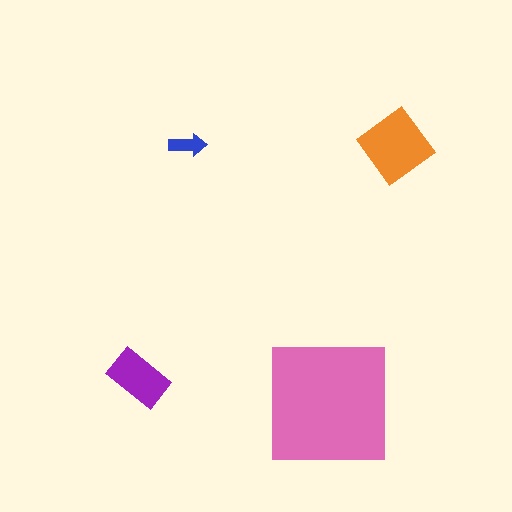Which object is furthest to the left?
The purple rectangle is leftmost.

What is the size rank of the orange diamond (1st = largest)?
2nd.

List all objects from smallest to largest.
The blue arrow, the purple rectangle, the orange diamond, the pink square.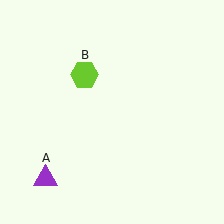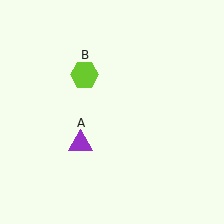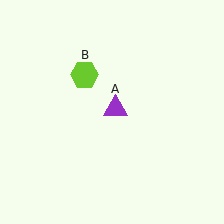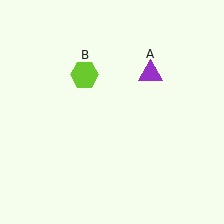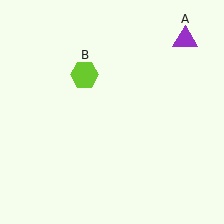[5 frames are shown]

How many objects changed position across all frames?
1 object changed position: purple triangle (object A).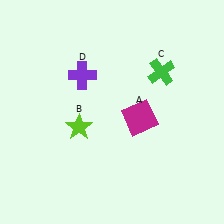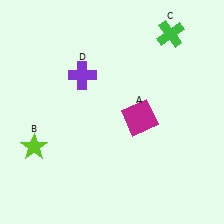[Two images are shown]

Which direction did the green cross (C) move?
The green cross (C) moved up.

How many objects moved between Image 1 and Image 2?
2 objects moved between the two images.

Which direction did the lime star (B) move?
The lime star (B) moved left.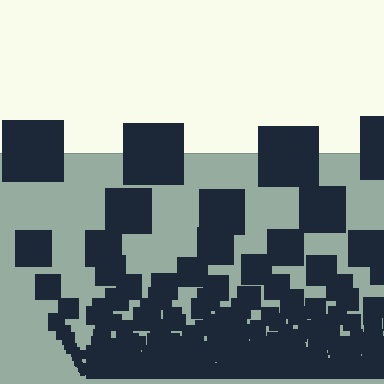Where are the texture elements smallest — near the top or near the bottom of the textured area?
Near the bottom.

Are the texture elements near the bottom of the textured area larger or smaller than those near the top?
Smaller. The gradient is inverted — elements near the bottom are smaller and denser.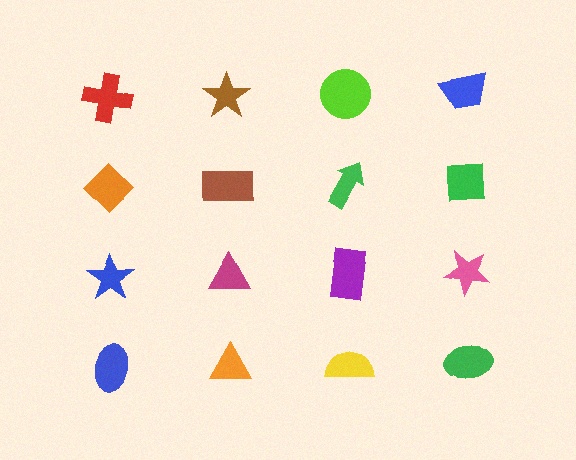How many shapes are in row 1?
4 shapes.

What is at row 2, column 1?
An orange diamond.